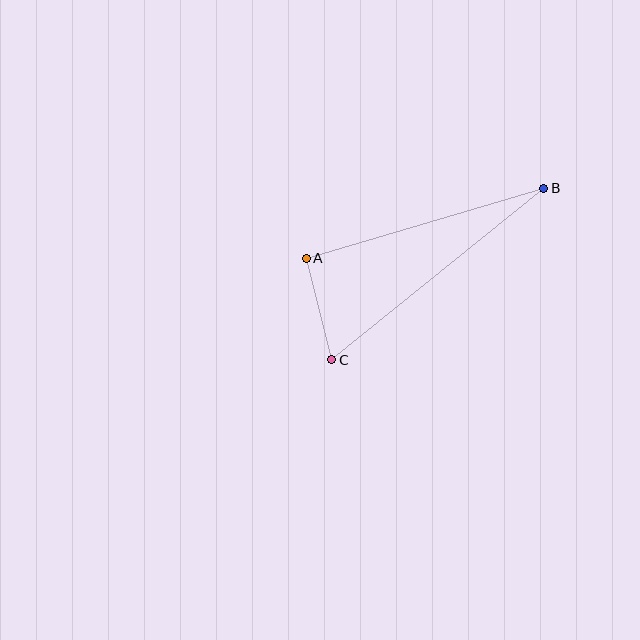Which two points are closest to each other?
Points A and C are closest to each other.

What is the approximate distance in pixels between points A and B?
The distance between A and B is approximately 248 pixels.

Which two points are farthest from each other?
Points B and C are farthest from each other.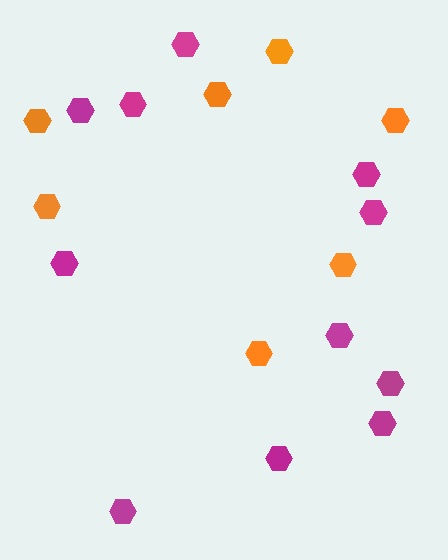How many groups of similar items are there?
There are 2 groups: one group of magenta hexagons (11) and one group of orange hexagons (7).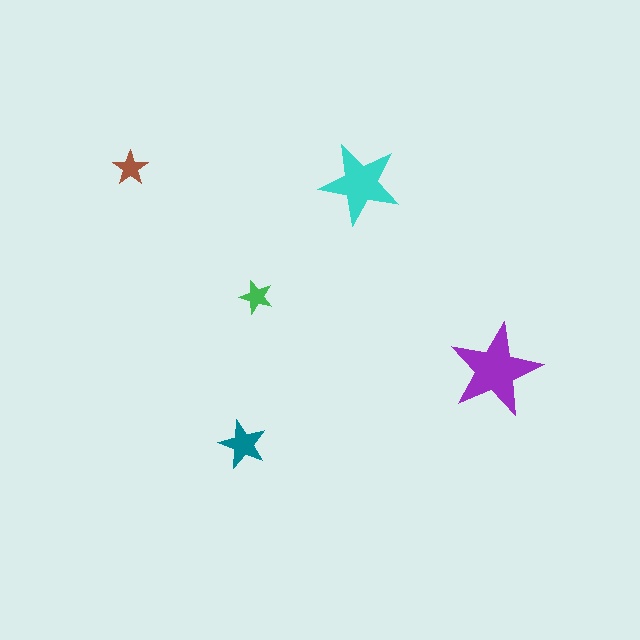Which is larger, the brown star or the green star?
The brown one.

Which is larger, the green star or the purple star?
The purple one.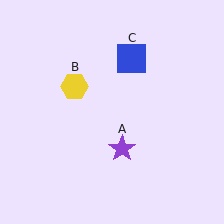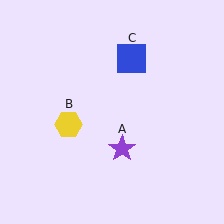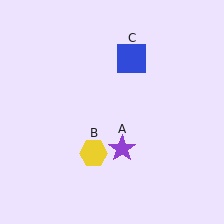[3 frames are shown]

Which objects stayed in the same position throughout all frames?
Purple star (object A) and blue square (object C) remained stationary.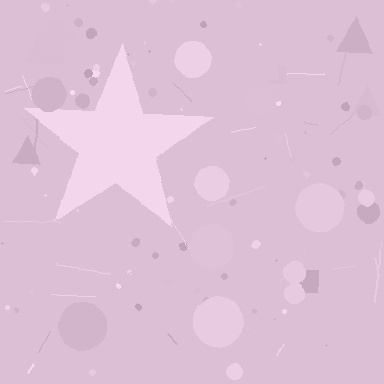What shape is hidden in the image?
A star is hidden in the image.